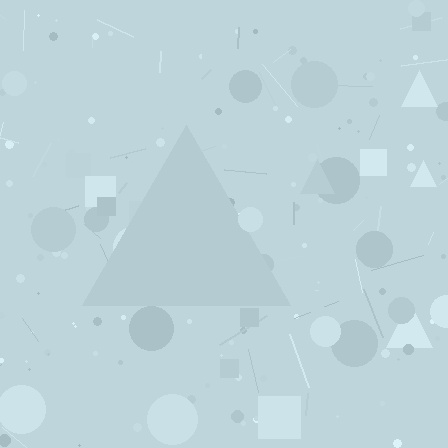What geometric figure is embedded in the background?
A triangle is embedded in the background.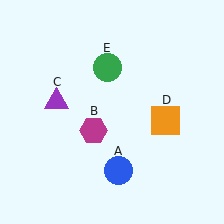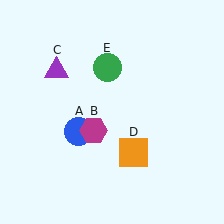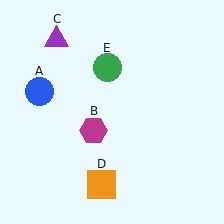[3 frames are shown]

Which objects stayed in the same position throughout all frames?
Magenta hexagon (object B) and green circle (object E) remained stationary.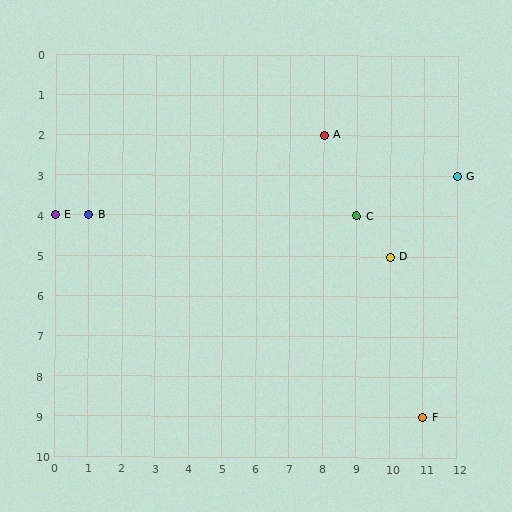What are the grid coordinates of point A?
Point A is at grid coordinates (8, 2).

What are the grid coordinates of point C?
Point C is at grid coordinates (9, 4).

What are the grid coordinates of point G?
Point G is at grid coordinates (12, 3).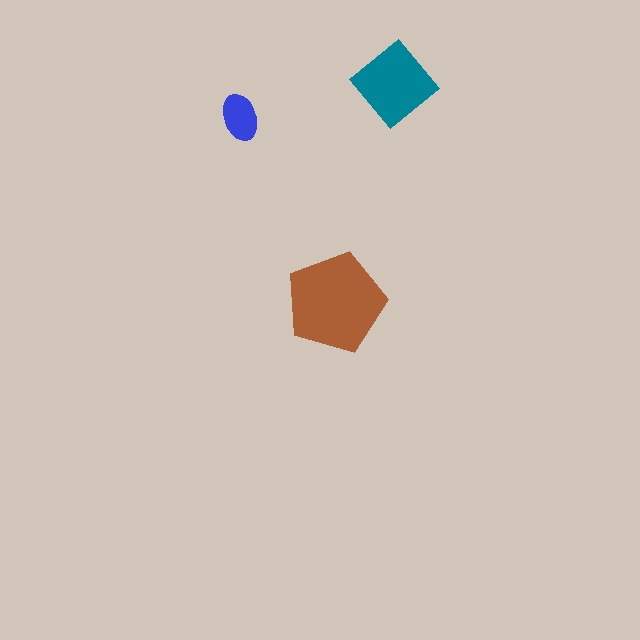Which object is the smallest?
The blue ellipse.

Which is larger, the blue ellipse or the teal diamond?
The teal diamond.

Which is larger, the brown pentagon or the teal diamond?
The brown pentagon.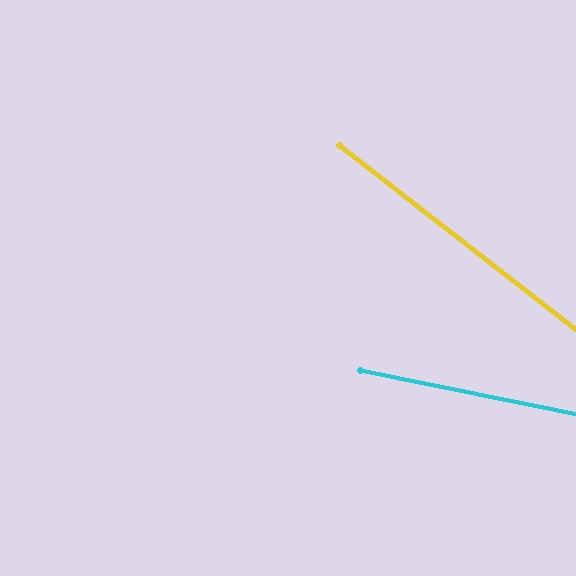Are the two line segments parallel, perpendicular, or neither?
Neither parallel nor perpendicular — they differ by about 26°.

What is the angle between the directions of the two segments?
Approximately 26 degrees.